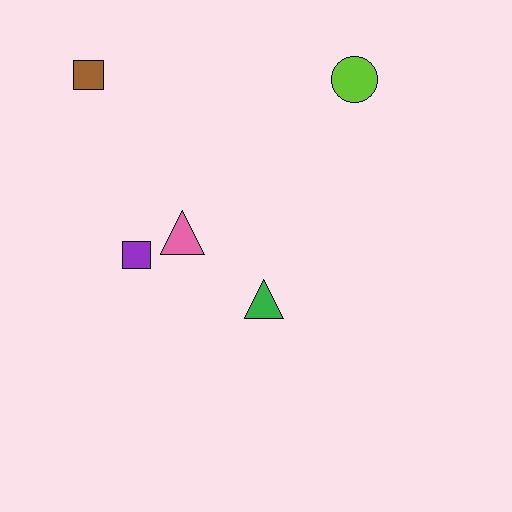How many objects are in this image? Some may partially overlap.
There are 5 objects.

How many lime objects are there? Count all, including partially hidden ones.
There is 1 lime object.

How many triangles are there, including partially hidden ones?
There are 2 triangles.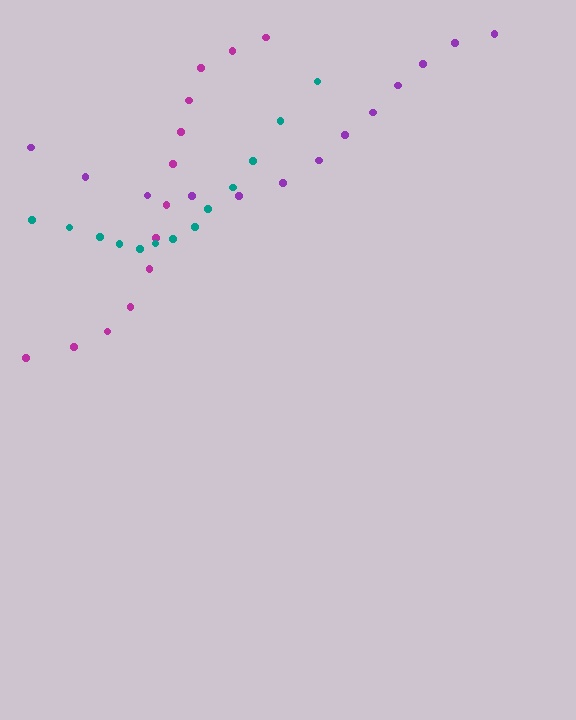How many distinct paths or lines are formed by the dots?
There are 3 distinct paths.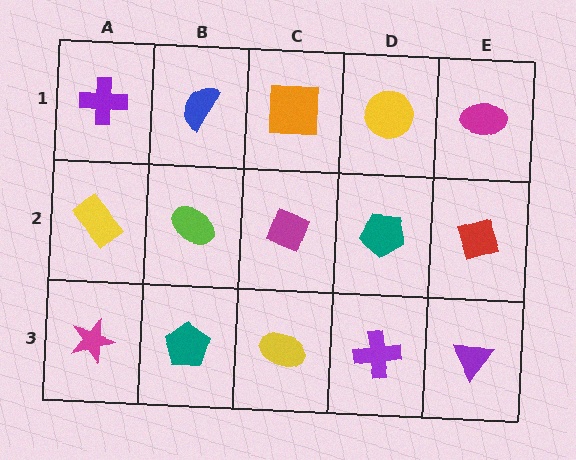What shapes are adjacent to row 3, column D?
A teal pentagon (row 2, column D), a yellow ellipse (row 3, column C), a purple triangle (row 3, column E).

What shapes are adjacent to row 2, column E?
A magenta ellipse (row 1, column E), a purple triangle (row 3, column E), a teal pentagon (row 2, column D).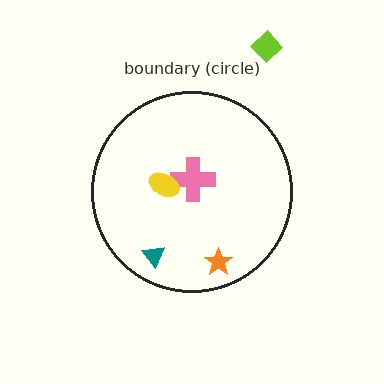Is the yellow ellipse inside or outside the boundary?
Inside.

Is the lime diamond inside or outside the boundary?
Outside.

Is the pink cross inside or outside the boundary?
Inside.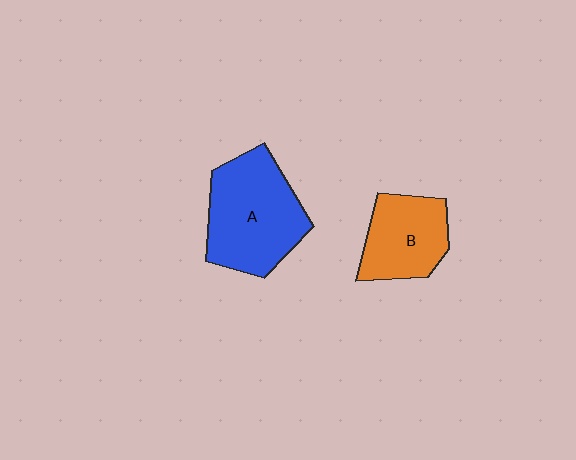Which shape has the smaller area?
Shape B (orange).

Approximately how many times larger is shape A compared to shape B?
Approximately 1.5 times.